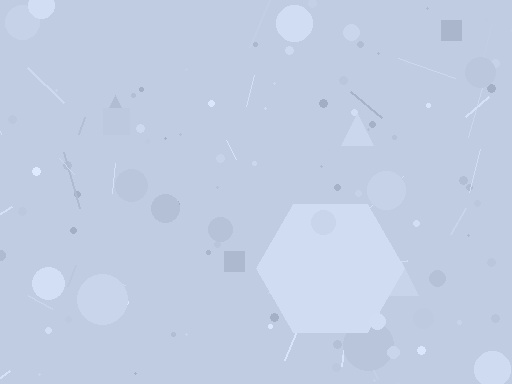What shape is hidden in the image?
A hexagon is hidden in the image.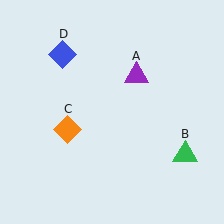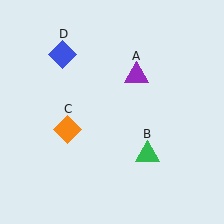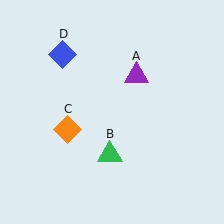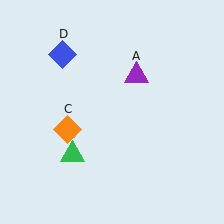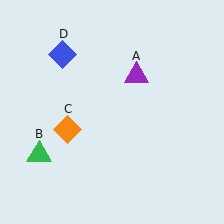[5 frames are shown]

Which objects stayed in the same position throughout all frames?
Purple triangle (object A) and orange diamond (object C) and blue diamond (object D) remained stationary.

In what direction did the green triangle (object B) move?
The green triangle (object B) moved left.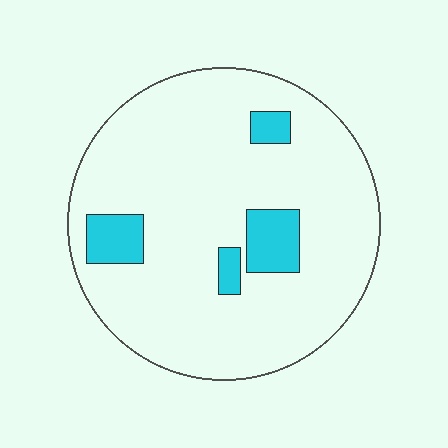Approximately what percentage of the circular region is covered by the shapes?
Approximately 10%.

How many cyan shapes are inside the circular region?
4.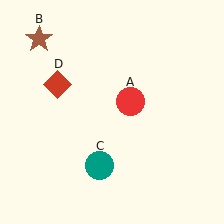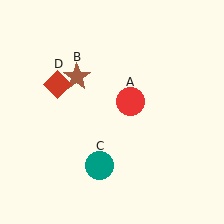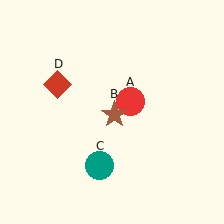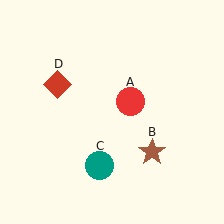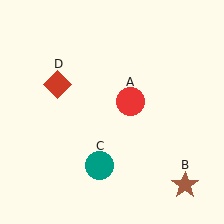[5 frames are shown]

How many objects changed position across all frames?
1 object changed position: brown star (object B).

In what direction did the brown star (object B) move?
The brown star (object B) moved down and to the right.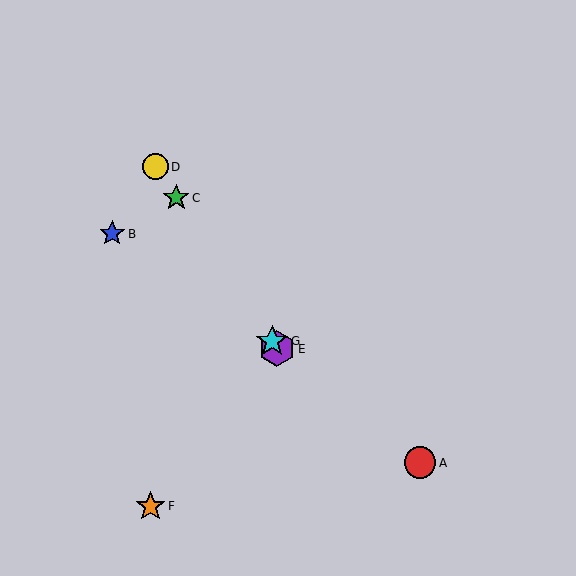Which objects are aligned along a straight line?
Objects C, D, E, G are aligned along a straight line.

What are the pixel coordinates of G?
Object G is at (272, 341).